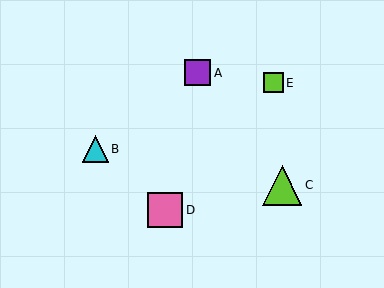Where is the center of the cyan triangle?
The center of the cyan triangle is at (95, 149).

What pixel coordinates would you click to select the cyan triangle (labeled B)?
Click at (95, 149) to select the cyan triangle B.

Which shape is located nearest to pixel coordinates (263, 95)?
The lime square (labeled E) at (273, 83) is nearest to that location.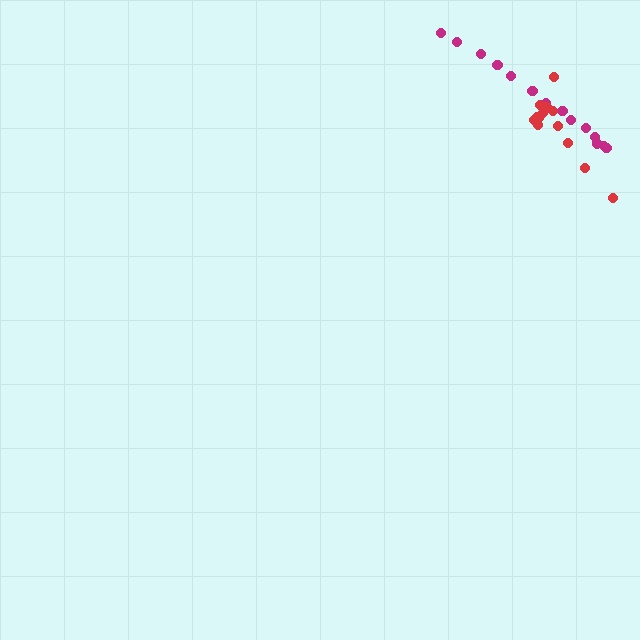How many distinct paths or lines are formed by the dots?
There are 2 distinct paths.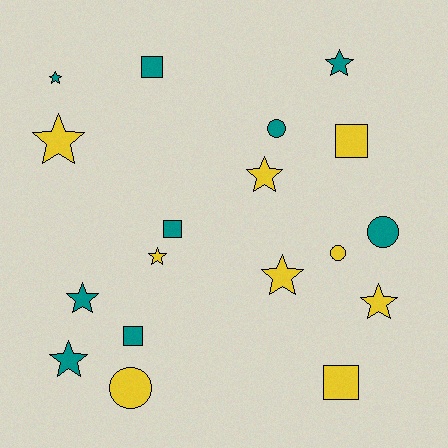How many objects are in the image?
There are 18 objects.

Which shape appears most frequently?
Star, with 9 objects.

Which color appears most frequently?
Teal, with 9 objects.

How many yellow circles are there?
There are 2 yellow circles.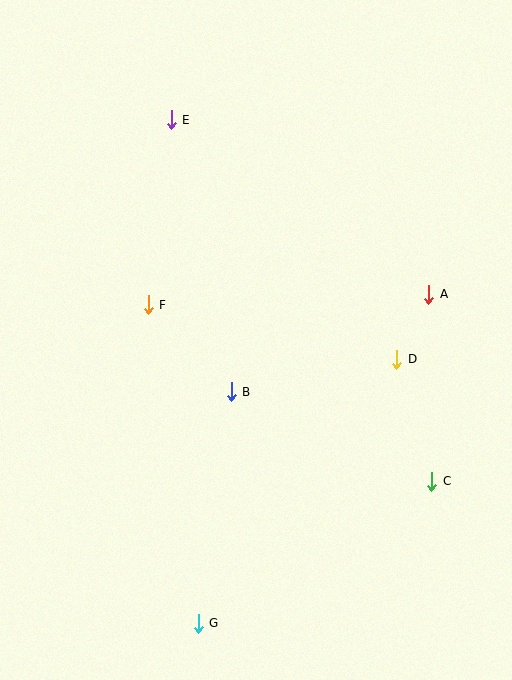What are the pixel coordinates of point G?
Point G is at (198, 623).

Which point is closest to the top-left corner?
Point E is closest to the top-left corner.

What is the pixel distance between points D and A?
The distance between D and A is 73 pixels.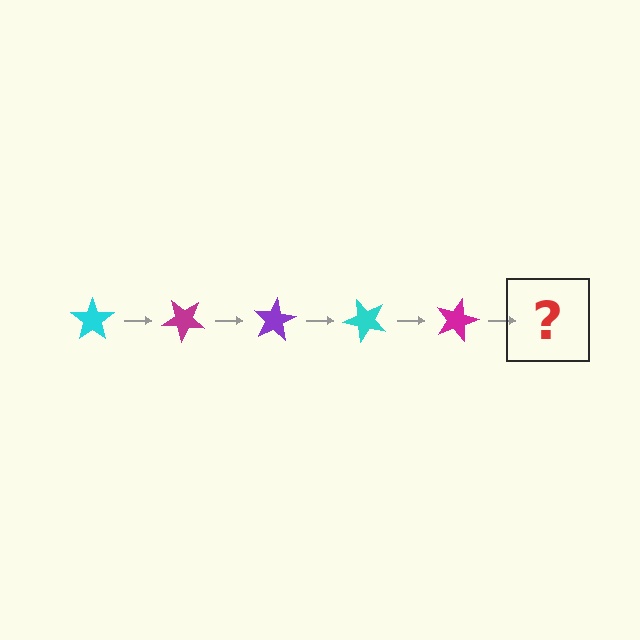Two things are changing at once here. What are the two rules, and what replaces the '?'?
The two rules are that it rotates 40 degrees each step and the color cycles through cyan, magenta, and purple. The '?' should be a purple star, rotated 200 degrees from the start.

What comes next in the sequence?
The next element should be a purple star, rotated 200 degrees from the start.